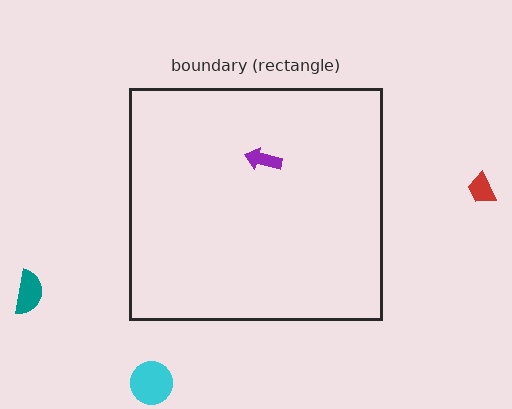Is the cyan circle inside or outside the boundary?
Outside.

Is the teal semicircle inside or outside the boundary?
Outside.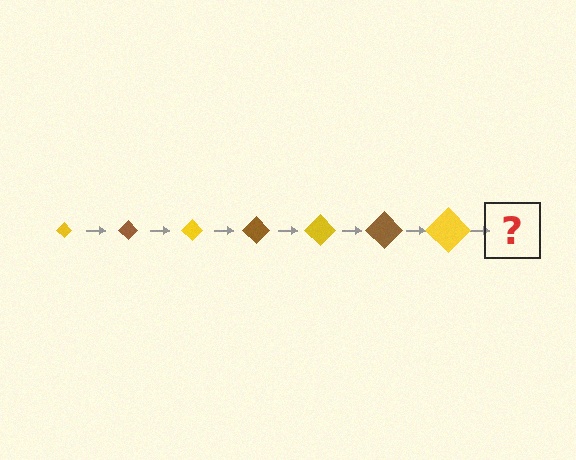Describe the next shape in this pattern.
It should be a brown diamond, larger than the previous one.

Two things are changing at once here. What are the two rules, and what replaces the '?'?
The two rules are that the diamond grows larger each step and the color cycles through yellow and brown. The '?' should be a brown diamond, larger than the previous one.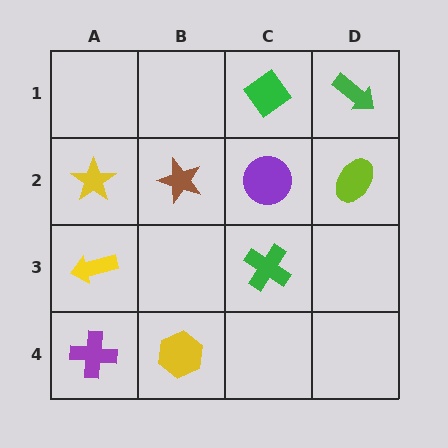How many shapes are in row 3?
2 shapes.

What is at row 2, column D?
A lime ellipse.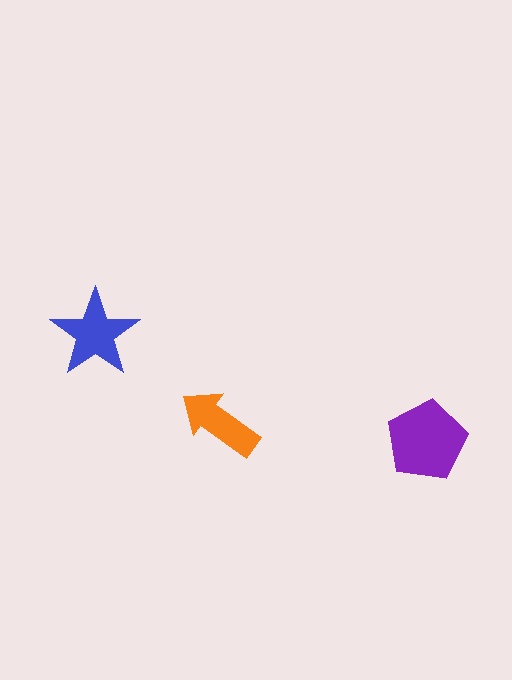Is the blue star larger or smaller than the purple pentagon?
Smaller.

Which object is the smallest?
The orange arrow.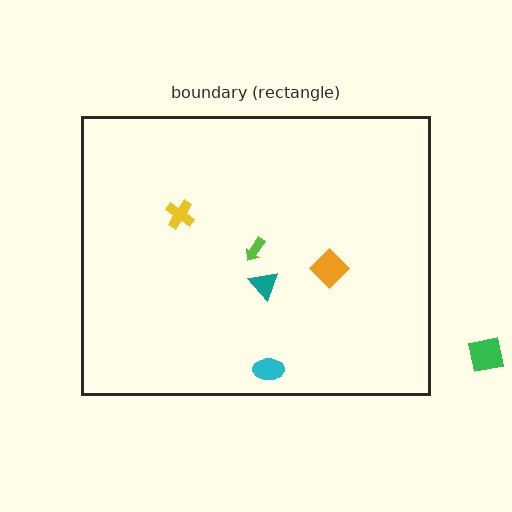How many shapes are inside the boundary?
5 inside, 1 outside.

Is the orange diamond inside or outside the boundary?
Inside.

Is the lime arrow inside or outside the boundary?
Inside.